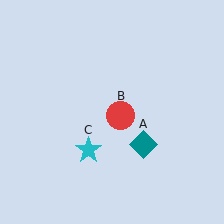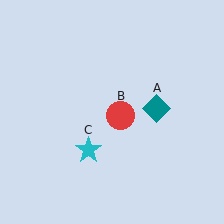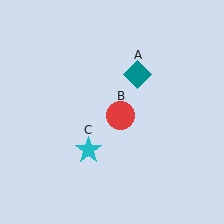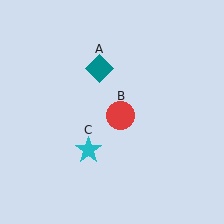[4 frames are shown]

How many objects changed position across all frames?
1 object changed position: teal diamond (object A).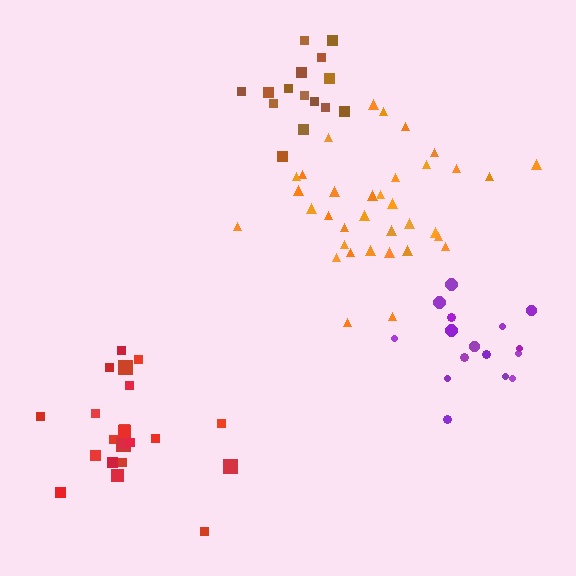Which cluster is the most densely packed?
Brown.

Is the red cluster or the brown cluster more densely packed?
Brown.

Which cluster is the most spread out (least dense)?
Red.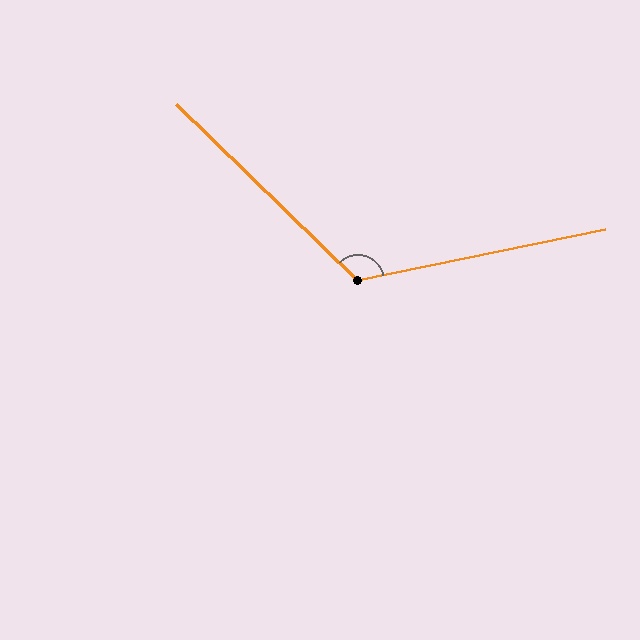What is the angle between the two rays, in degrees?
Approximately 124 degrees.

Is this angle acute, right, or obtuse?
It is obtuse.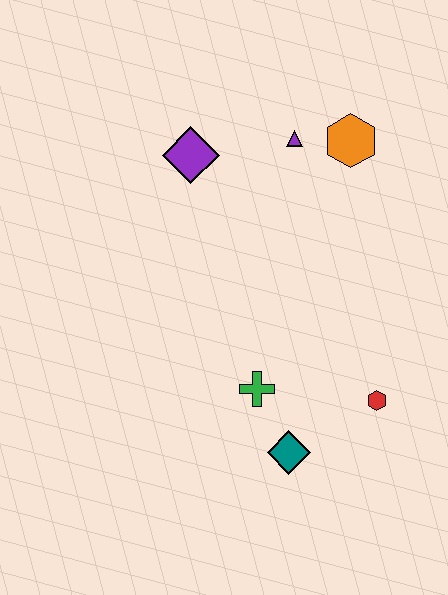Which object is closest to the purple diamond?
The purple triangle is closest to the purple diamond.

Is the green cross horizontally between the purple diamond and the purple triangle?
Yes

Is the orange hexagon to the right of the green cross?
Yes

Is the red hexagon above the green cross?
No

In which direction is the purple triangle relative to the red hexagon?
The purple triangle is above the red hexagon.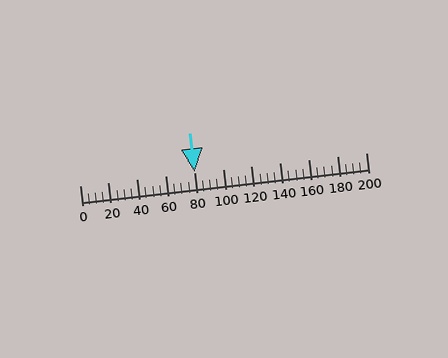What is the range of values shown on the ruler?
The ruler shows values from 0 to 200.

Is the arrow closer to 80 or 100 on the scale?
The arrow is closer to 80.